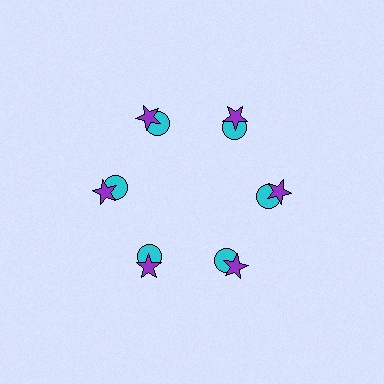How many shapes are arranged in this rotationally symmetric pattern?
There are 12 shapes, arranged in 6 groups of 2.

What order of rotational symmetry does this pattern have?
This pattern has 6-fold rotational symmetry.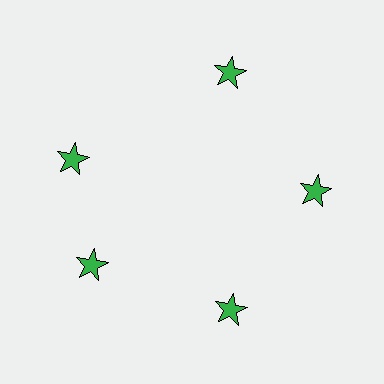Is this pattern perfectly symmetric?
No. The 5 green stars are arranged in a ring, but one element near the 10 o'clock position is rotated out of alignment along the ring, breaking the 5-fold rotational symmetry.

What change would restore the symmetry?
The symmetry would be restored by rotating it back into even spacing with its neighbors so that all 5 stars sit at equal angles and equal distance from the center.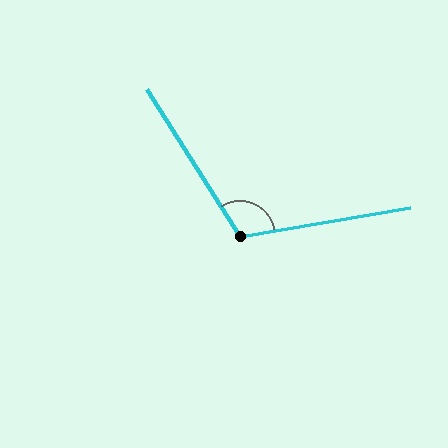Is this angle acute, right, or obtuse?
It is obtuse.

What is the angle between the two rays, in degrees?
Approximately 113 degrees.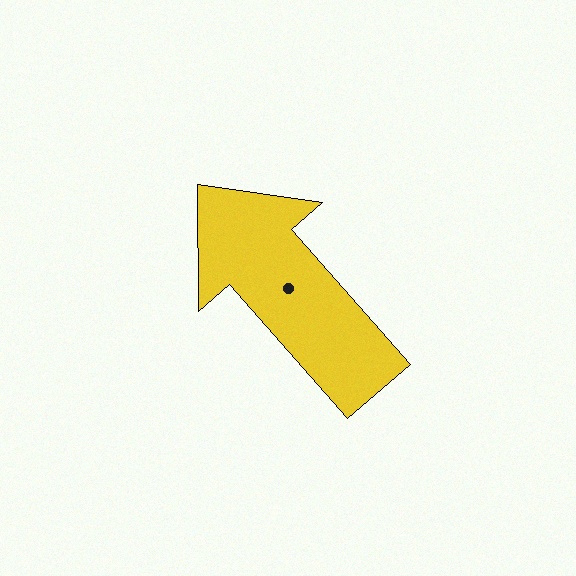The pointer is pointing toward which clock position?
Roughly 11 o'clock.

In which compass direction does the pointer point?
Northwest.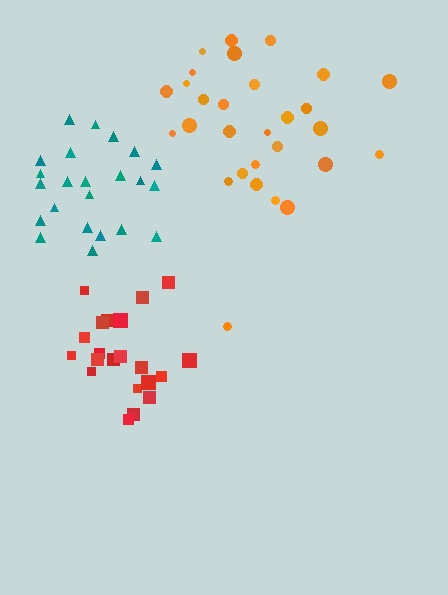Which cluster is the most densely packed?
Red.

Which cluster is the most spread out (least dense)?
Orange.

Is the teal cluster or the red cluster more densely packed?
Red.